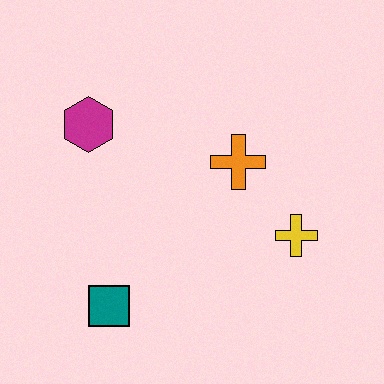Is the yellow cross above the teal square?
Yes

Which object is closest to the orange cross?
The yellow cross is closest to the orange cross.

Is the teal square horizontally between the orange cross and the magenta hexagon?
Yes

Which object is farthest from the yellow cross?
The magenta hexagon is farthest from the yellow cross.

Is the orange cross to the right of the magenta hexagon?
Yes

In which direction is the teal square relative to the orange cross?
The teal square is below the orange cross.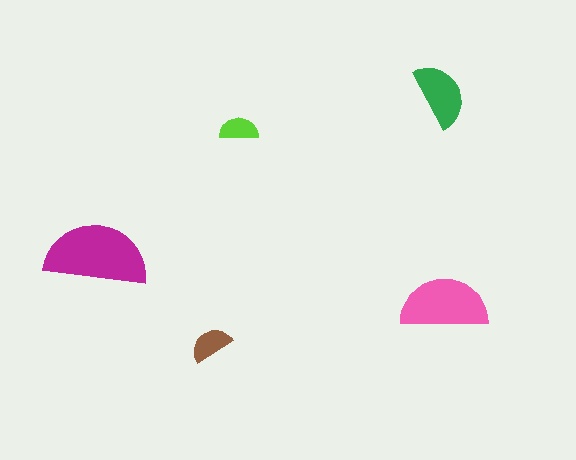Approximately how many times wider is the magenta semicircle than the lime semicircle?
About 2.5 times wider.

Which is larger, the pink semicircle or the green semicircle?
The pink one.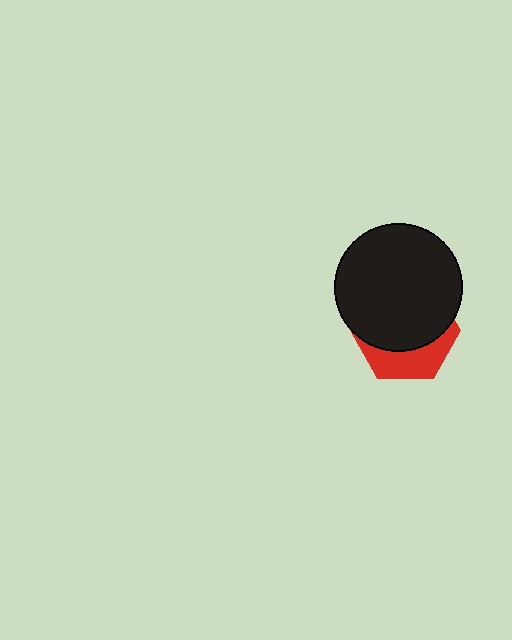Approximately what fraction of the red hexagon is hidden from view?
Roughly 66% of the red hexagon is hidden behind the black circle.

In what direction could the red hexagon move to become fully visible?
The red hexagon could move down. That would shift it out from behind the black circle entirely.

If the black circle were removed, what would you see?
You would see the complete red hexagon.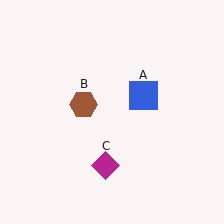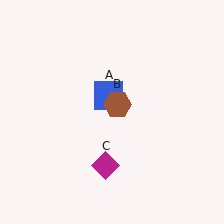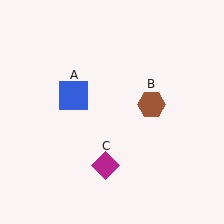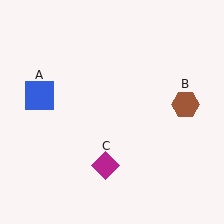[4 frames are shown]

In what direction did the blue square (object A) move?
The blue square (object A) moved left.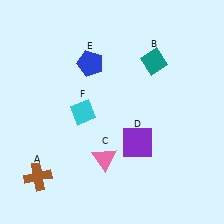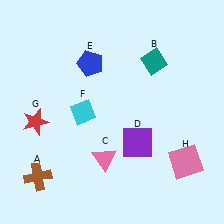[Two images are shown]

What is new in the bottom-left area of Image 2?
A red star (G) was added in the bottom-left area of Image 2.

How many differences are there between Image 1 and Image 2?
There are 2 differences between the two images.